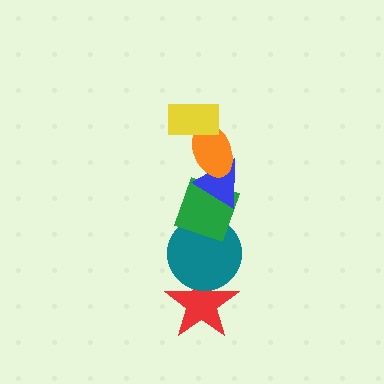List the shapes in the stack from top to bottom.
From top to bottom: the yellow rectangle, the orange ellipse, the blue triangle, the green diamond, the teal circle, the red star.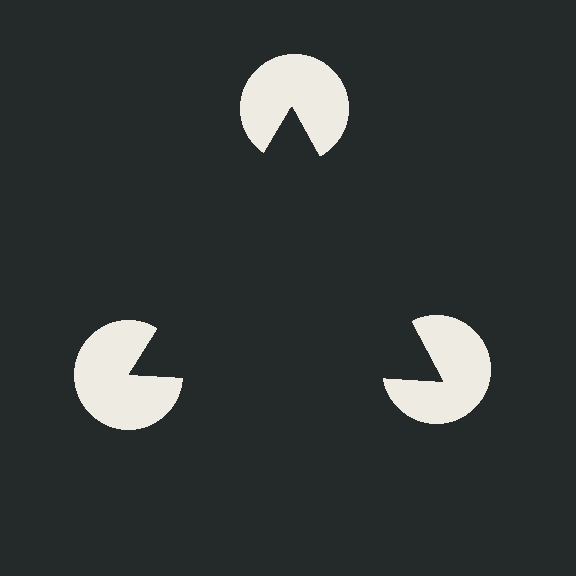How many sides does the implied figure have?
3 sides.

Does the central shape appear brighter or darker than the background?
It typically appears slightly darker than the background, even though no actual brightness change is drawn.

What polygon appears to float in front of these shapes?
An illusory triangle — its edges are inferred from the aligned wedge cuts in the pac-man discs, not physically drawn.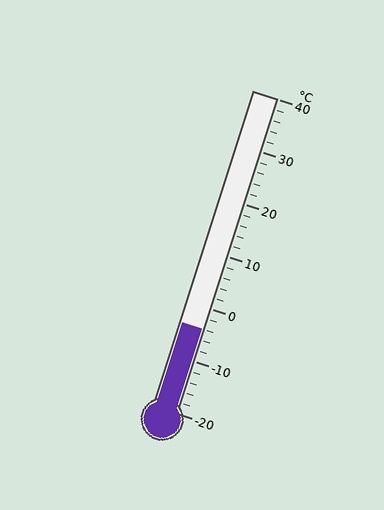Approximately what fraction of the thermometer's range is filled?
The thermometer is filled to approximately 25% of its range.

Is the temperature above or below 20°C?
The temperature is below 20°C.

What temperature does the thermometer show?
The thermometer shows approximately -4°C.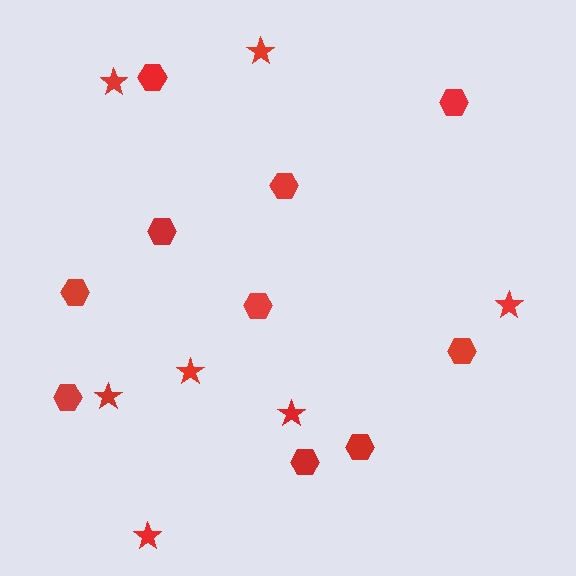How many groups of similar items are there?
There are 2 groups: one group of hexagons (10) and one group of stars (7).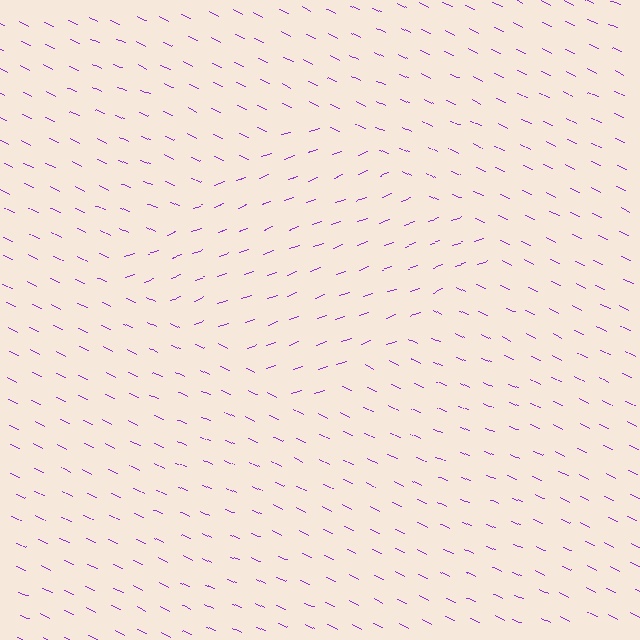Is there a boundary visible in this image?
Yes, there is a texture boundary formed by a change in line orientation.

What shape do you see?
I see a diamond.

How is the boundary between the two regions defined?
The boundary is defined purely by a change in line orientation (approximately 45 degrees difference). All lines are the same color and thickness.